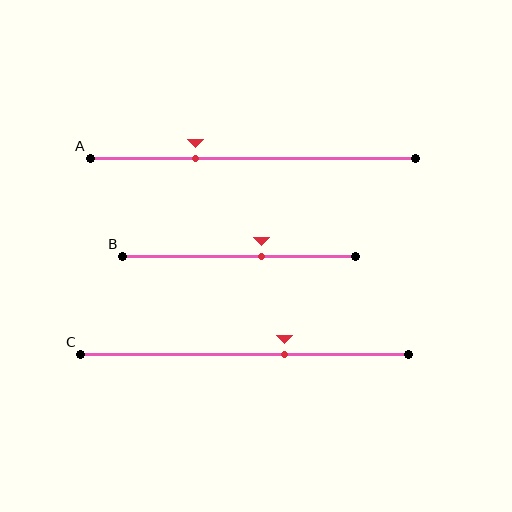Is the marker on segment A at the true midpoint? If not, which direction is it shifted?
No, the marker on segment A is shifted to the left by about 18% of the segment length.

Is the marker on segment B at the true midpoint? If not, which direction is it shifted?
No, the marker on segment B is shifted to the right by about 10% of the segment length.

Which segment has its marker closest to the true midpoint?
Segment B has its marker closest to the true midpoint.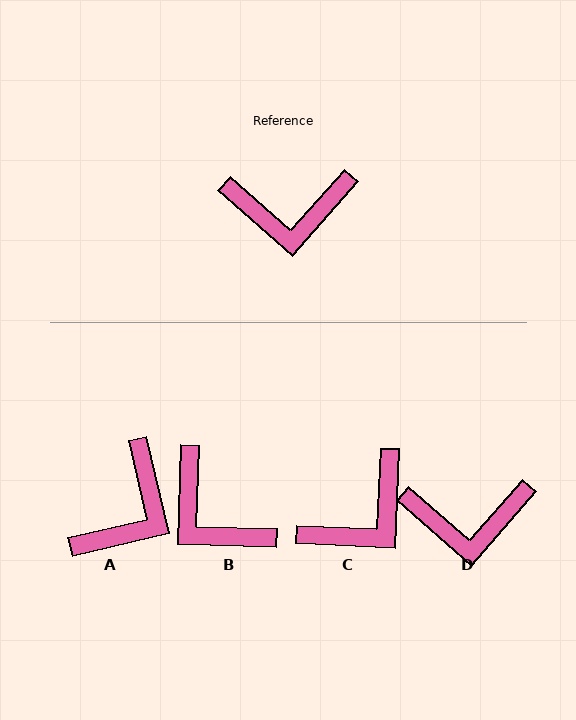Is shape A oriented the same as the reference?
No, it is off by about 54 degrees.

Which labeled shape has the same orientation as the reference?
D.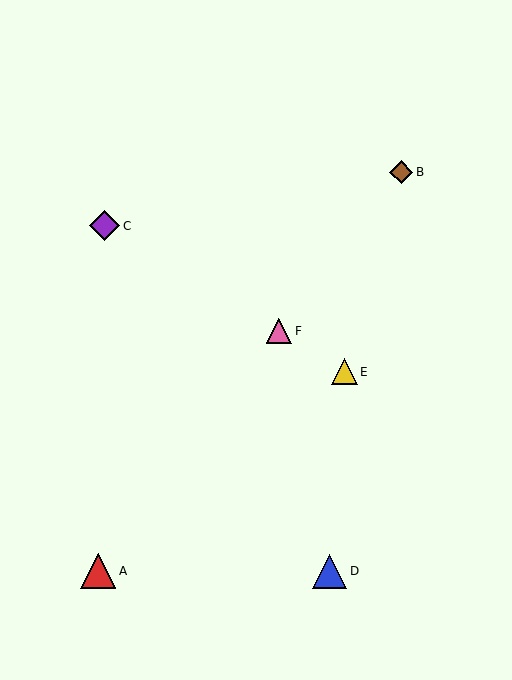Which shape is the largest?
The red triangle (labeled A) is the largest.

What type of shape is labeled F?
Shape F is a pink triangle.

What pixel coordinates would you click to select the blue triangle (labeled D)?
Click at (330, 571) to select the blue triangle D.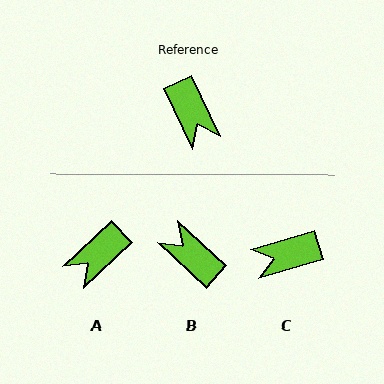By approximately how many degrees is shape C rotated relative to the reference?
Approximately 100 degrees clockwise.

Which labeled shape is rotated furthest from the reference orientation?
B, about 158 degrees away.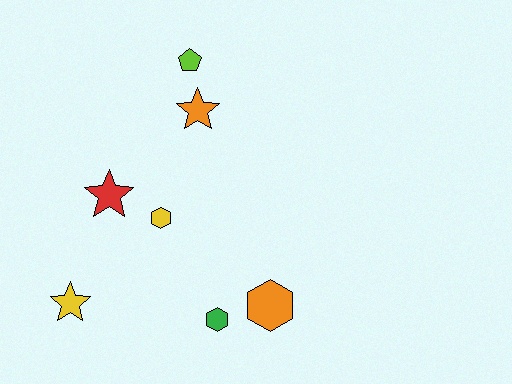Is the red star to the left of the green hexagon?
Yes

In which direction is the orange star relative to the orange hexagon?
The orange star is above the orange hexagon.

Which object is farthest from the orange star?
The yellow star is farthest from the orange star.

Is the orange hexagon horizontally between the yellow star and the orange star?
No